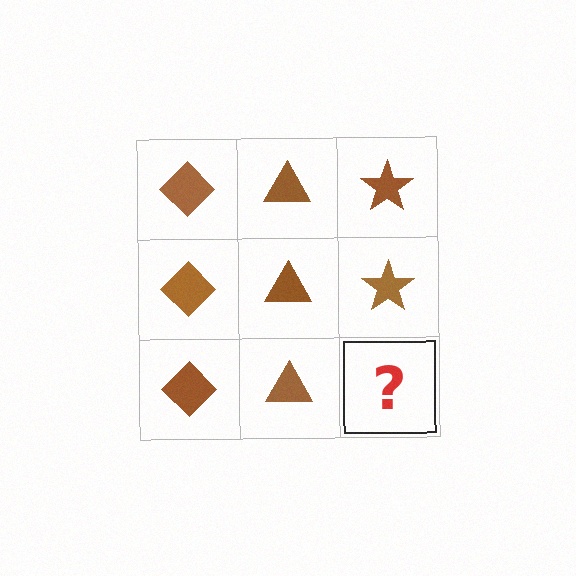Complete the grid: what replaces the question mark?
The question mark should be replaced with a brown star.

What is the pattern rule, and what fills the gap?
The rule is that each column has a consistent shape. The gap should be filled with a brown star.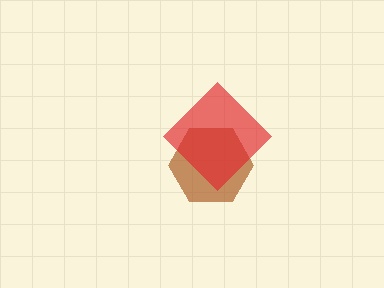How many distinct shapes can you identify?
There are 2 distinct shapes: a brown hexagon, a red diamond.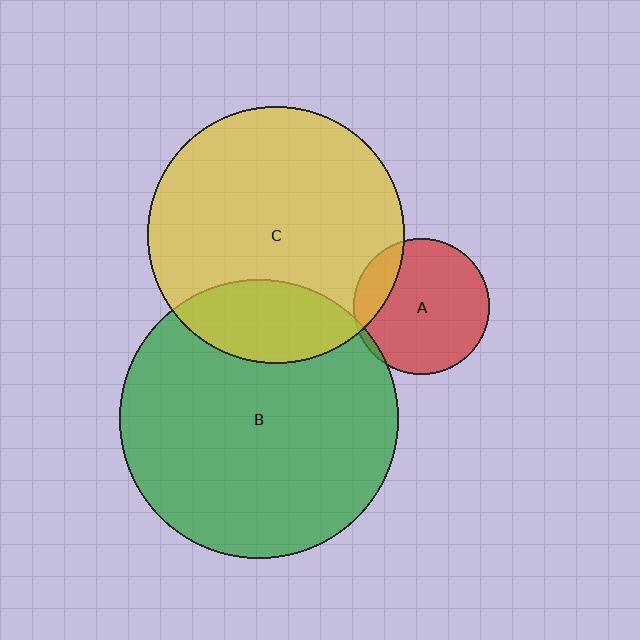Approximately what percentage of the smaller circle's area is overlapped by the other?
Approximately 20%.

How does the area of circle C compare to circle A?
Approximately 3.6 times.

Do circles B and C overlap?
Yes.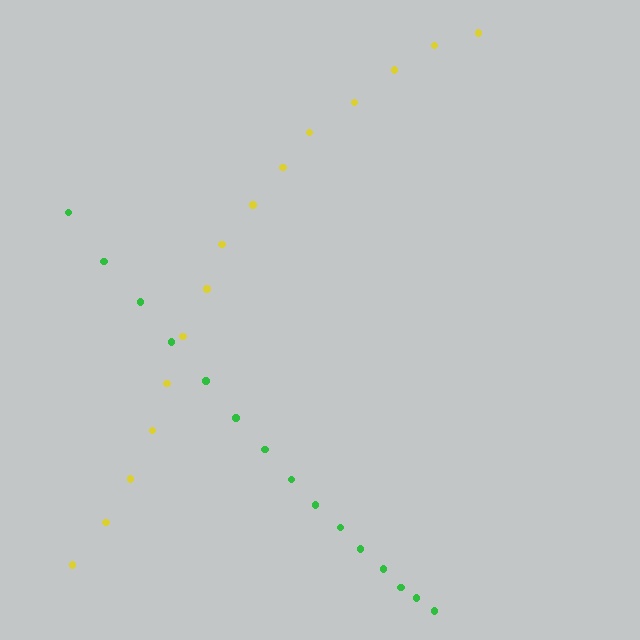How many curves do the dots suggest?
There are 2 distinct paths.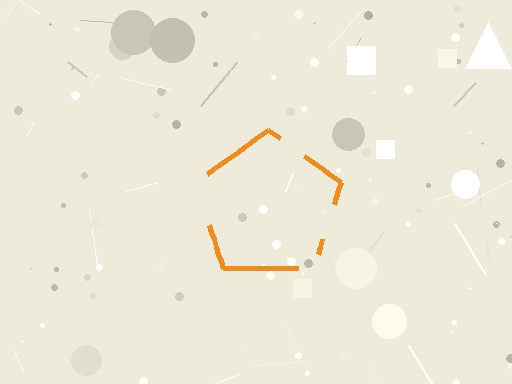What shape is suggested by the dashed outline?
The dashed outline suggests a pentagon.